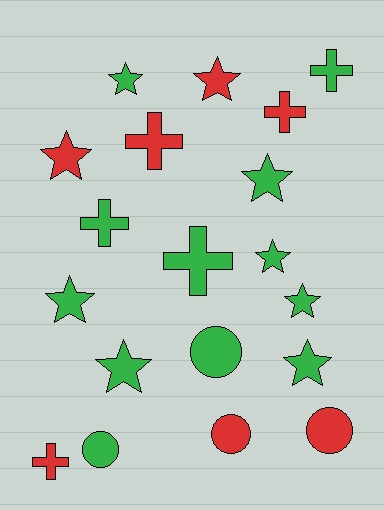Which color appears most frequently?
Green, with 12 objects.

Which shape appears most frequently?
Star, with 9 objects.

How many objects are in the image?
There are 19 objects.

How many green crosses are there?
There are 3 green crosses.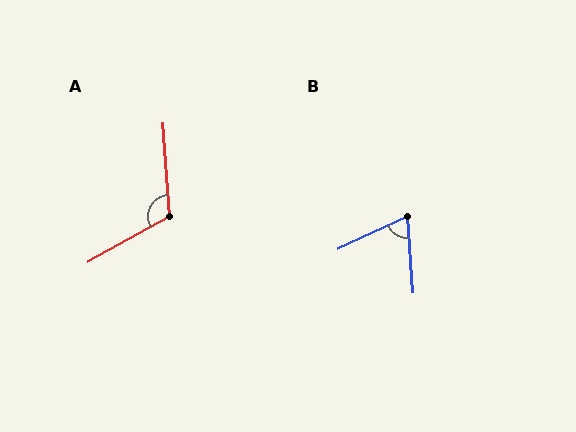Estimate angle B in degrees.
Approximately 69 degrees.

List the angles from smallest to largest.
B (69°), A (115°).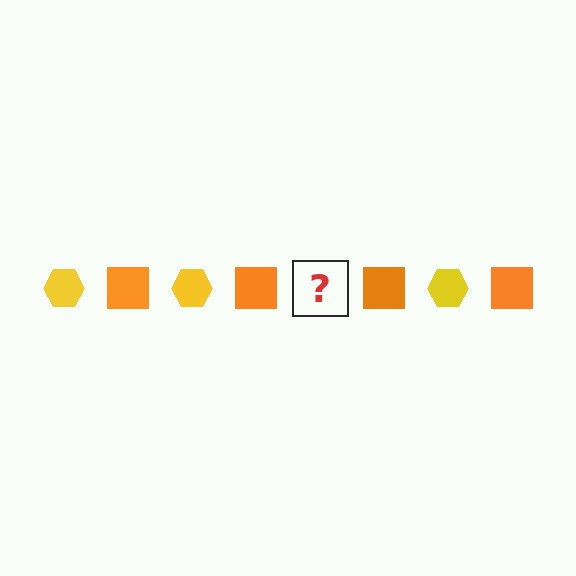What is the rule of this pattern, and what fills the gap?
The rule is that the pattern alternates between yellow hexagon and orange square. The gap should be filled with a yellow hexagon.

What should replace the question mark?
The question mark should be replaced with a yellow hexagon.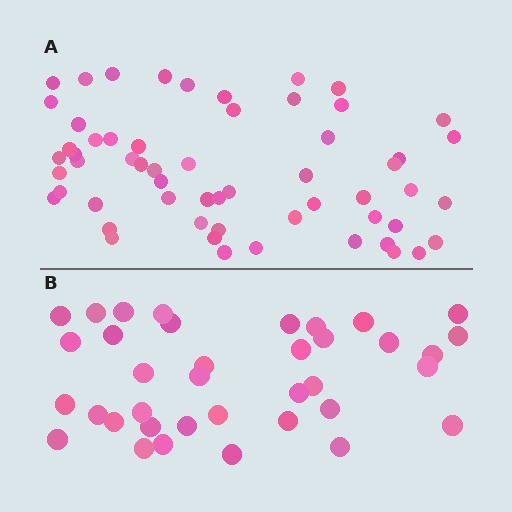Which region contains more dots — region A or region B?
Region A (the top region) has more dots.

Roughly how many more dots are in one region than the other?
Region A has approximately 20 more dots than region B.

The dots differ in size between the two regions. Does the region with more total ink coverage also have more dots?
No. Region B has more total ink coverage because its dots are larger, but region A actually contains more individual dots. Total area can be misleading — the number of items is what matters here.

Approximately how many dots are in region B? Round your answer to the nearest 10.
About 40 dots. (The exact count is 37, which rounds to 40.)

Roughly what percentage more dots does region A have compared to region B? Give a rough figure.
About 55% more.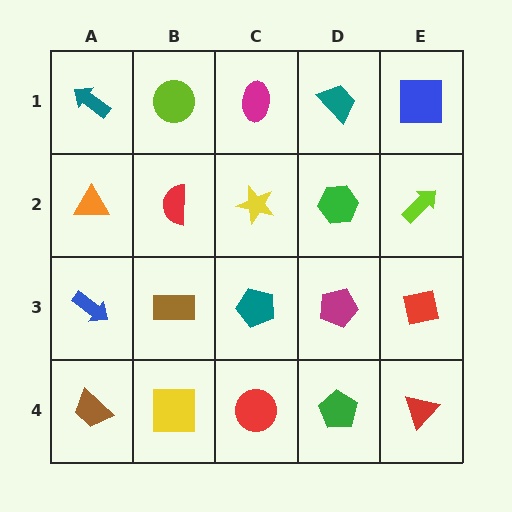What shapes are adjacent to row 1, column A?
An orange triangle (row 2, column A), a lime circle (row 1, column B).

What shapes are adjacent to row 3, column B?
A red semicircle (row 2, column B), a yellow square (row 4, column B), a blue arrow (row 3, column A), a teal pentagon (row 3, column C).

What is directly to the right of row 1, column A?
A lime circle.